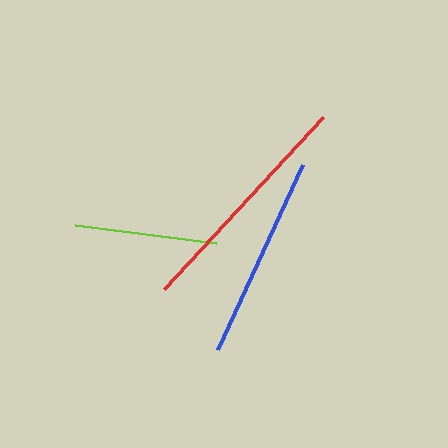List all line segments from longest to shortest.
From longest to shortest: red, blue, lime.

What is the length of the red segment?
The red segment is approximately 234 pixels long.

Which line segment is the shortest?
The lime line is the shortest at approximately 141 pixels.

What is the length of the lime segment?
The lime segment is approximately 141 pixels long.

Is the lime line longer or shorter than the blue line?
The blue line is longer than the lime line.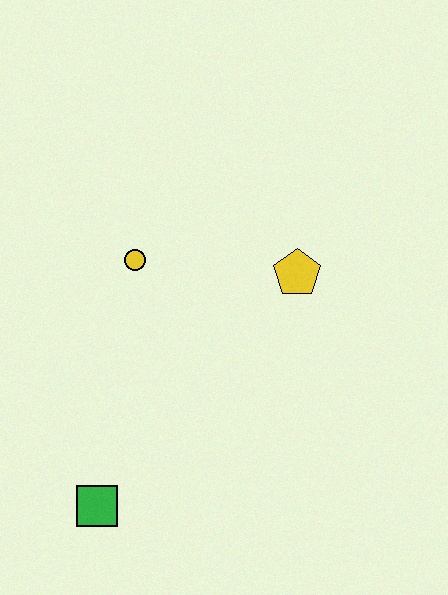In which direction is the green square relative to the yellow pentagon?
The green square is below the yellow pentagon.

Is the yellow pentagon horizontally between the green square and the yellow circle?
No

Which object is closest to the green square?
The yellow circle is closest to the green square.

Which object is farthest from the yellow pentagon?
The green square is farthest from the yellow pentagon.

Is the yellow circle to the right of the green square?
Yes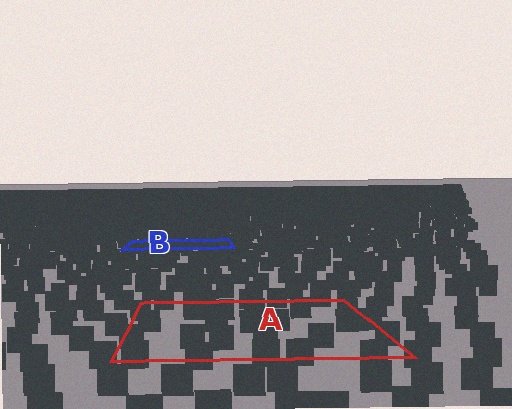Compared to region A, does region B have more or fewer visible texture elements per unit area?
Region B has more texture elements per unit area — they are packed more densely because it is farther away.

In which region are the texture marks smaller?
The texture marks are smaller in region B, because it is farther away.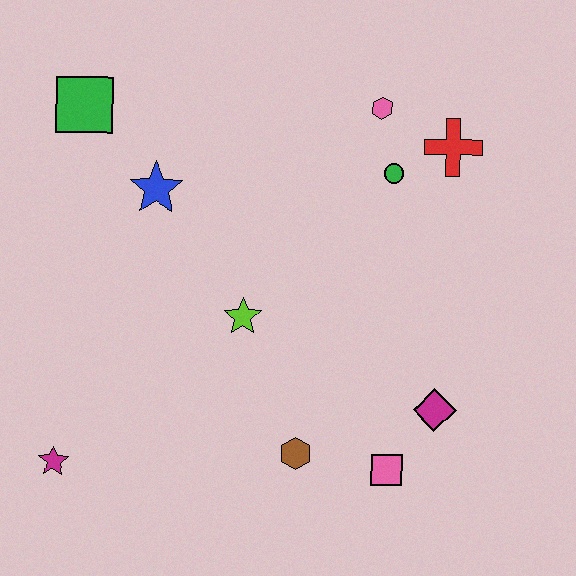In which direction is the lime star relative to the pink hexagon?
The lime star is below the pink hexagon.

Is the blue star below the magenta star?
No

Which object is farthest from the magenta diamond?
The green square is farthest from the magenta diamond.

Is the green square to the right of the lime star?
No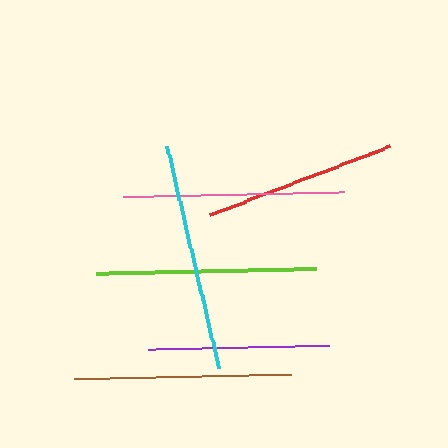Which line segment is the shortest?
The purple line is the shortest at approximately 180 pixels.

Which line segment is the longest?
The cyan line is the longest at approximately 228 pixels.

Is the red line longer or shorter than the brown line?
The brown line is longer than the red line.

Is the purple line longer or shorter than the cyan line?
The cyan line is longer than the purple line.